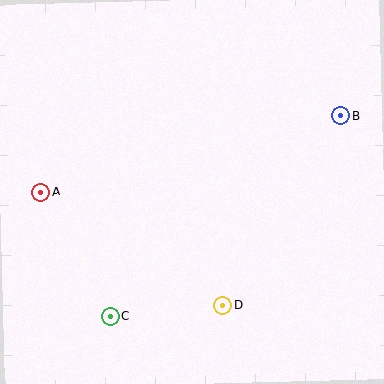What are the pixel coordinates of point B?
Point B is at (341, 116).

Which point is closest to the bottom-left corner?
Point C is closest to the bottom-left corner.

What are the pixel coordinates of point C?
Point C is at (110, 317).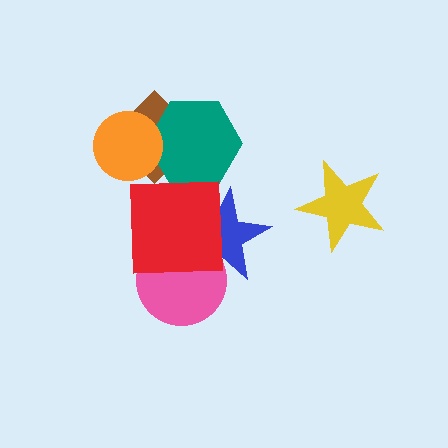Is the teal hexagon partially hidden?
Yes, it is partially covered by another shape.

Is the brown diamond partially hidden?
Yes, it is partially covered by another shape.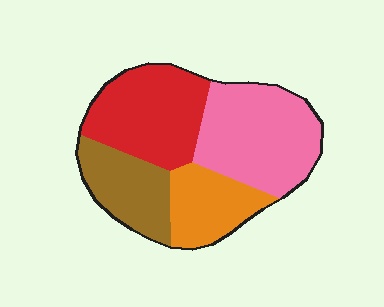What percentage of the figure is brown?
Brown takes up about one fifth (1/5) of the figure.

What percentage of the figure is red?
Red covers 29% of the figure.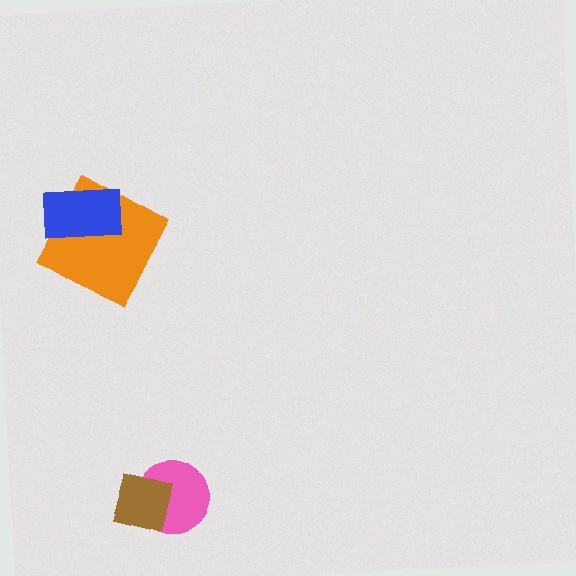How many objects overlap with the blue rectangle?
1 object overlaps with the blue rectangle.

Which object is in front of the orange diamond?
The blue rectangle is in front of the orange diamond.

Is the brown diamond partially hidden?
No, no other shape covers it.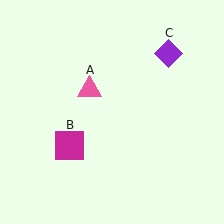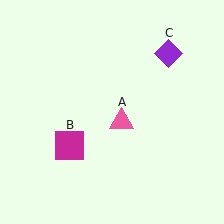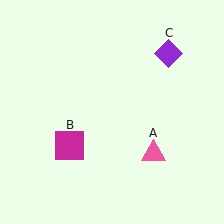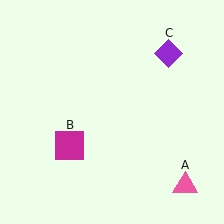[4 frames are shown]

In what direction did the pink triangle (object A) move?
The pink triangle (object A) moved down and to the right.